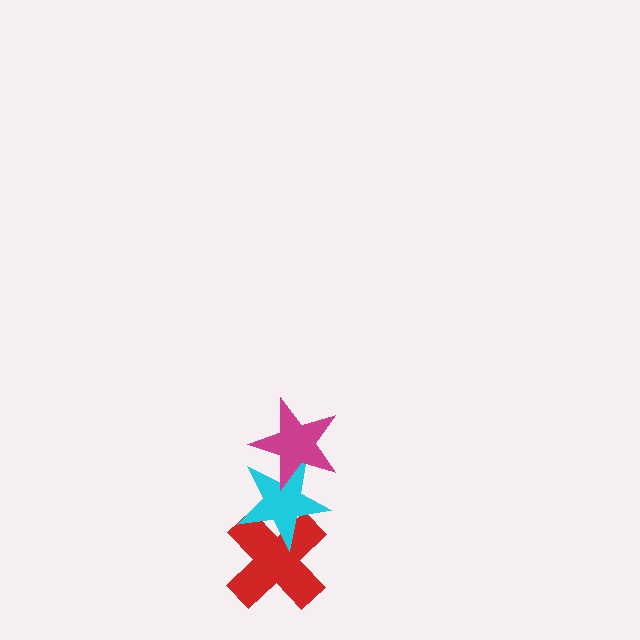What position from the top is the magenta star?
The magenta star is 1st from the top.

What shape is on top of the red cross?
The cyan star is on top of the red cross.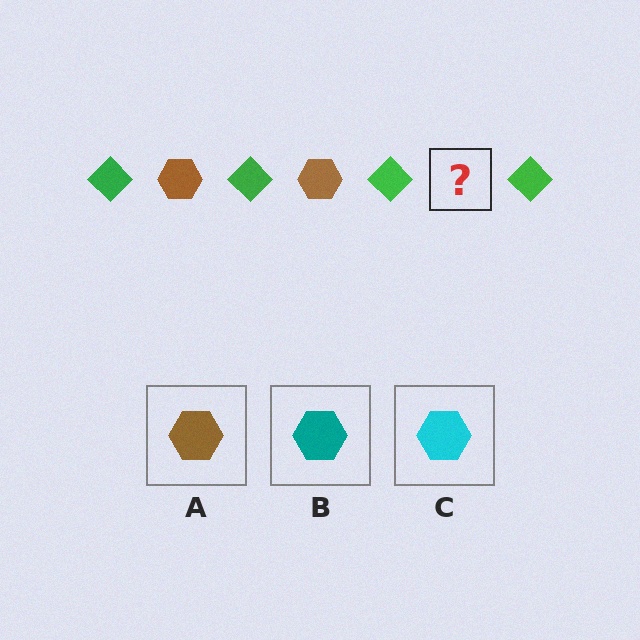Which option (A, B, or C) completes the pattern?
A.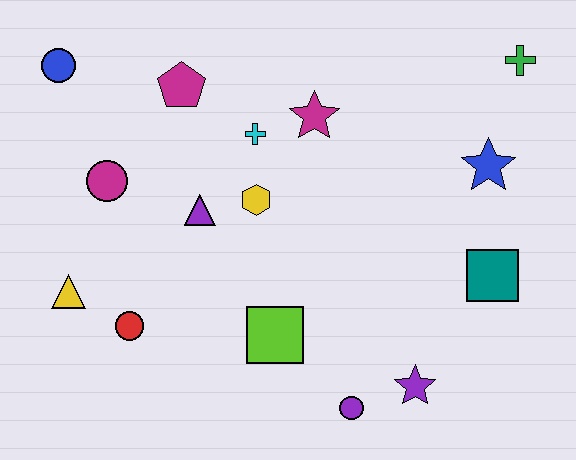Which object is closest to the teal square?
The blue star is closest to the teal square.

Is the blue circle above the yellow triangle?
Yes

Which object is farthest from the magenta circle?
The green cross is farthest from the magenta circle.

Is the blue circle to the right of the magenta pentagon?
No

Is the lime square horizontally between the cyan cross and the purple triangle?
No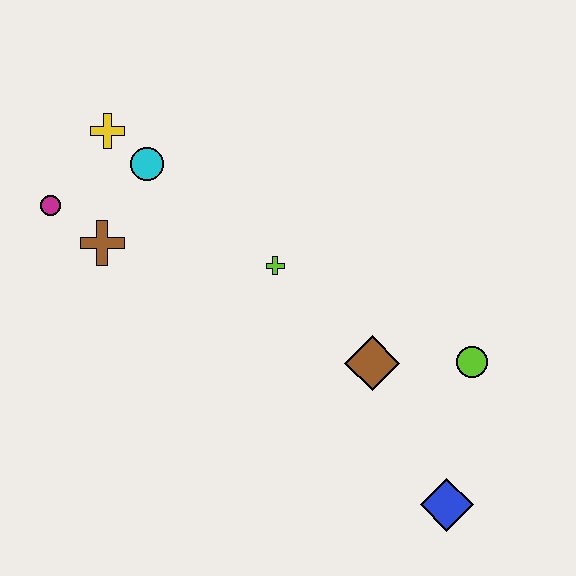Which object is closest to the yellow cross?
The cyan circle is closest to the yellow cross.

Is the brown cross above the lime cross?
Yes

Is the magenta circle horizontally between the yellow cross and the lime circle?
No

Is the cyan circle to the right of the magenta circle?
Yes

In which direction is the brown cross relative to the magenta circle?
The brown cross is to the right of the magenta circle.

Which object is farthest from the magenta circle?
The blue diamond is farthest from the magenta circle.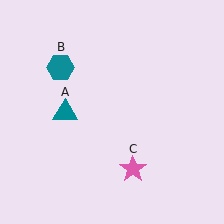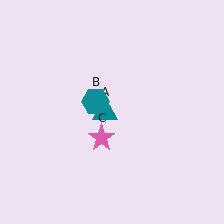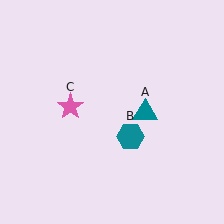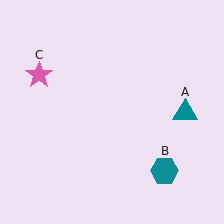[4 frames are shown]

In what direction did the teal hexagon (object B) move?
The teal hexagon (object B) moved down and to the right.